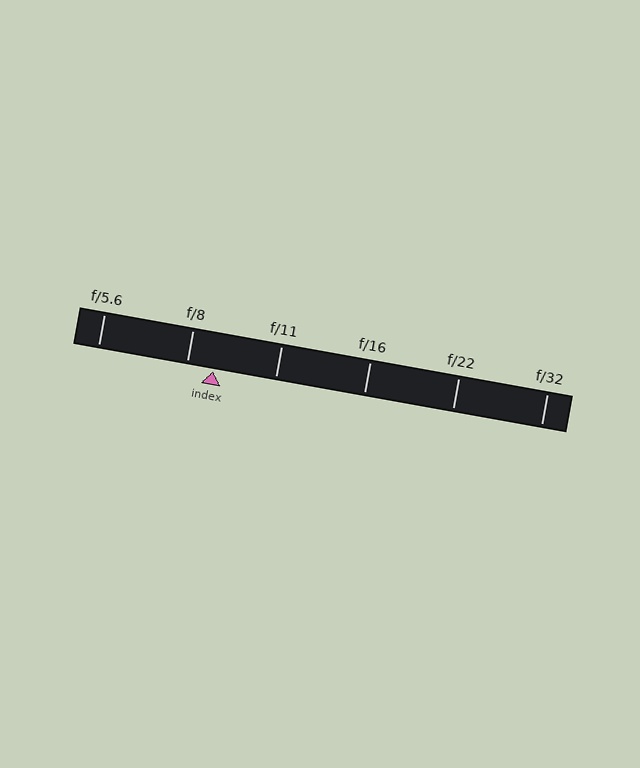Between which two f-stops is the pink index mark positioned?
The index mark is between f/8 and f/11.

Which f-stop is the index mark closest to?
The index mark is closest to f/8.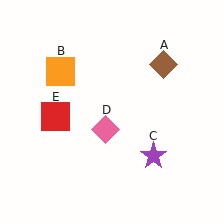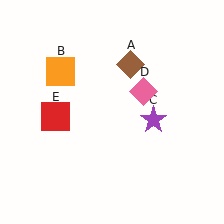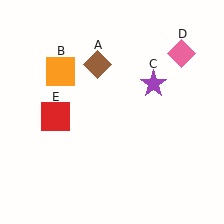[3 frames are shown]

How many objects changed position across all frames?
3 objects changed position: brown diamond (object A), purple star (object C), pink diamond (object D).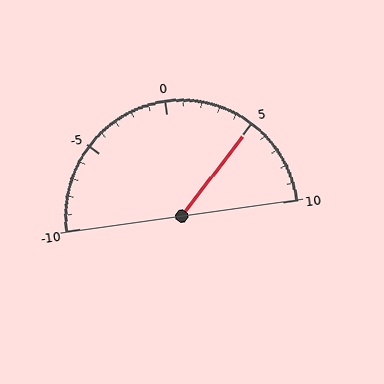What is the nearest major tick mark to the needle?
The nearest major tick mark is 5.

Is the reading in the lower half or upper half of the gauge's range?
The reading is in the upper half of the range (-10 to 10).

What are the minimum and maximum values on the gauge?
The gauge ranges from -10 to 10.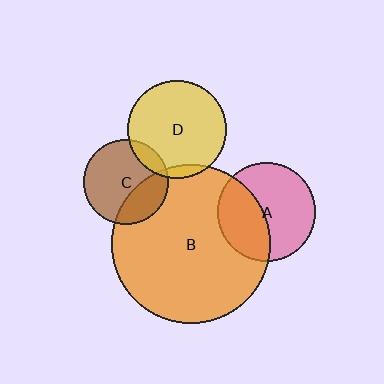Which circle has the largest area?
Circle B (orange).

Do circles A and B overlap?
Yes.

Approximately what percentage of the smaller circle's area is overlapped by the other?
Approximately 40%.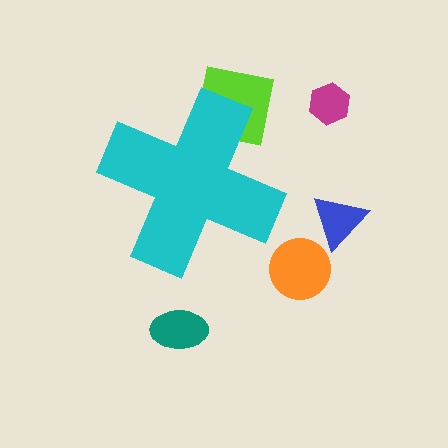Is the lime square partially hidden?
Yes, the lime square is partially hidden behind the cyan cross.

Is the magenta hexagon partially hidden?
No, the magenta hexagon is fully visible.